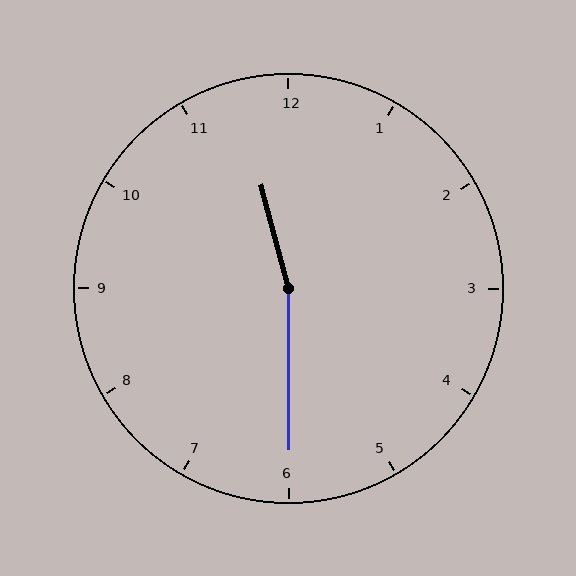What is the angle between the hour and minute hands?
Approximately 165 degrees.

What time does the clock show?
11:30.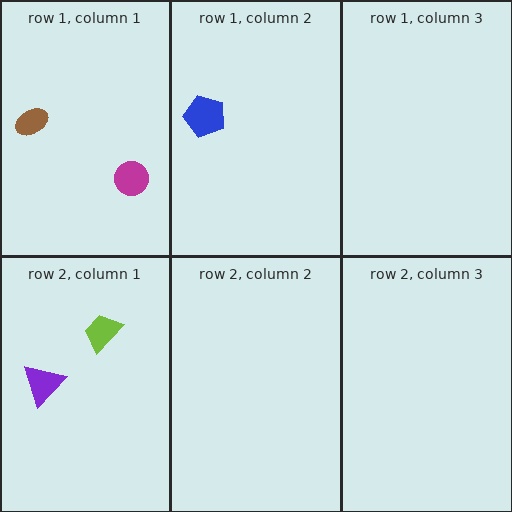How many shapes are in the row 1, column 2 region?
1.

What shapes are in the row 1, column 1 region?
The magenta circle, the brown ellipse.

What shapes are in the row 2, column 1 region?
The lime trapezoid, the purple triangle.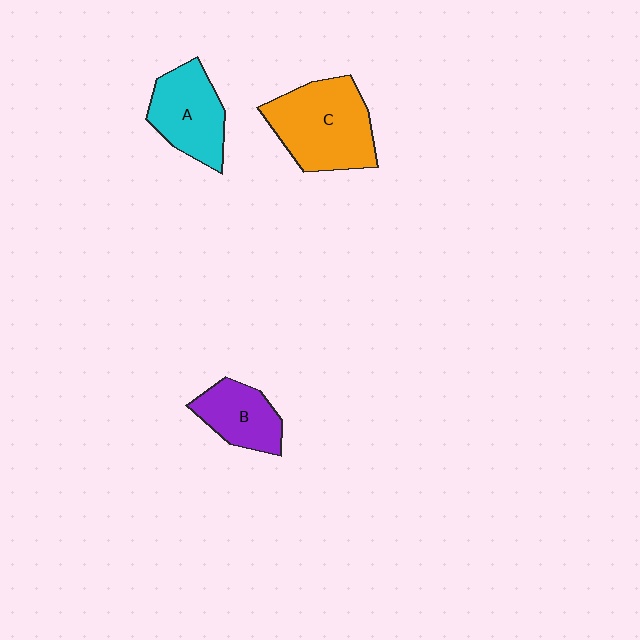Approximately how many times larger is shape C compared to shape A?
Approximately 1.4 times.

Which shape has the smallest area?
Shape B (purple).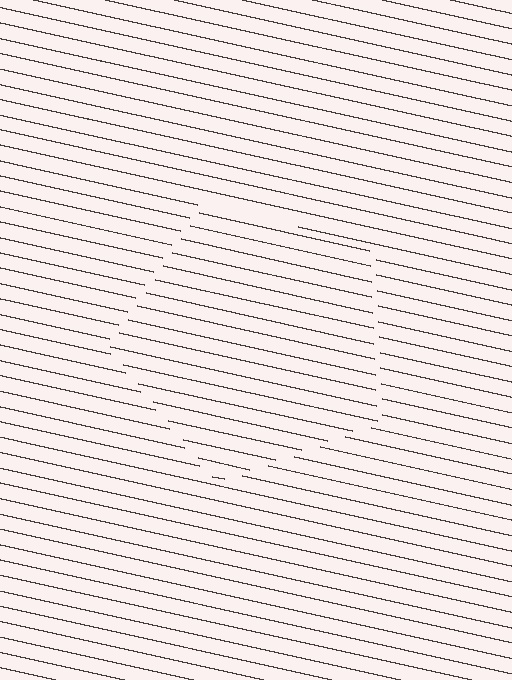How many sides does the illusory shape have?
5 sides — the line-ends trace a pentagon.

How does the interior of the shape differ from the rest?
The interior of the shape contains the same grating, shifted by half a period — the contour is defined by the phase discontinuity where line-ends from the inner and outer gratings abut.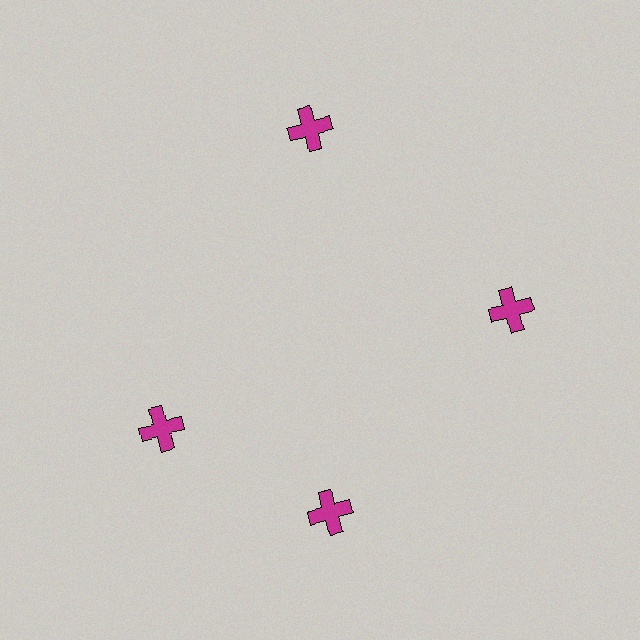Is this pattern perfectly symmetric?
No. The 4 magenta crosses are arranged in a ring, but one element near the 9 o'clock position is rotated out of alignment along the ring, breaking the 4-fold rotational symmetry.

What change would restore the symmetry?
The symmetry would be restored by rotating it back into even spacing with its neighbors so that all 4 crosses sit at equal angles and equal distance from the center.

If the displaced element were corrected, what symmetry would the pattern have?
It would have 4-fold rotational symmetry — the pattern would map onto itself every 90 degrees.